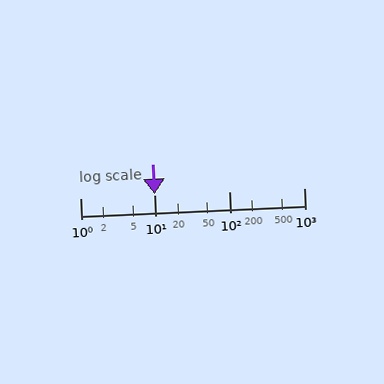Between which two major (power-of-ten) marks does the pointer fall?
The pointer is between 1 and 10.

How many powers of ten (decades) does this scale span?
The scale spans 3 decades, from 1 to 1000.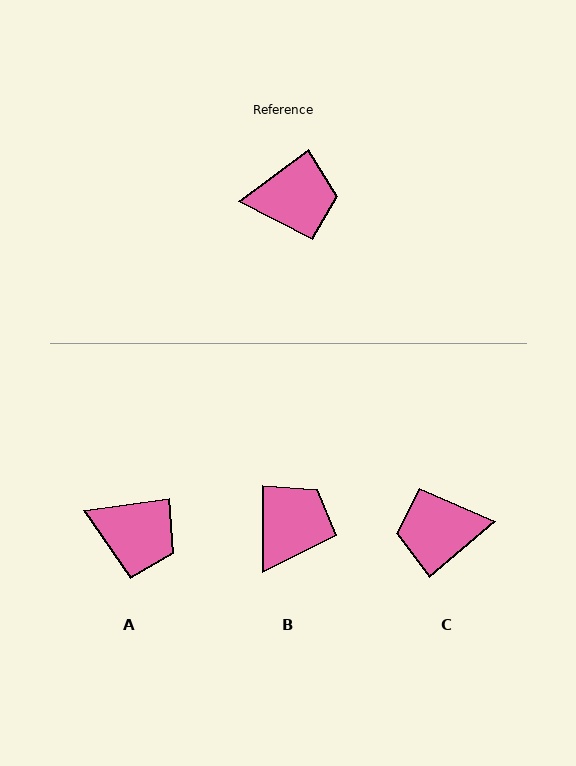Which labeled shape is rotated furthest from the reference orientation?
C, about 176 degrees away.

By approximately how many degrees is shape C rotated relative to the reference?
Approximately 176 degrees clockwise.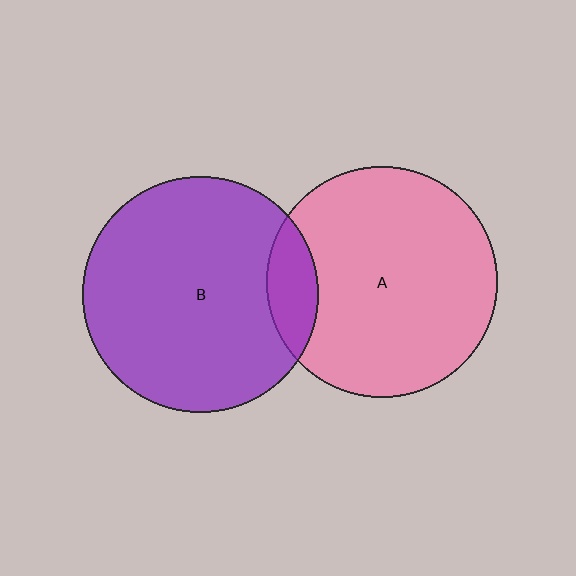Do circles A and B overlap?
Yes.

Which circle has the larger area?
Circle B (purple).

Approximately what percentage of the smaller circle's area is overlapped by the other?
Approximately 10%.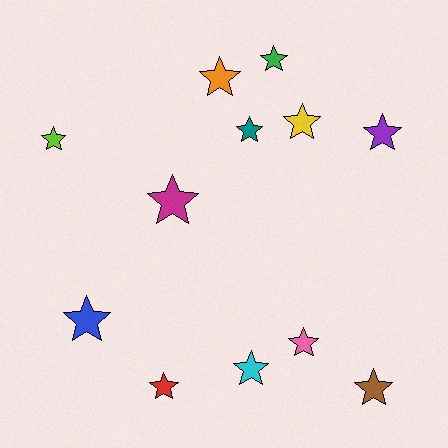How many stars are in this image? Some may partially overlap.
There are 12 stars.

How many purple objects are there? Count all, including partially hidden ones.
There is 1 purple object.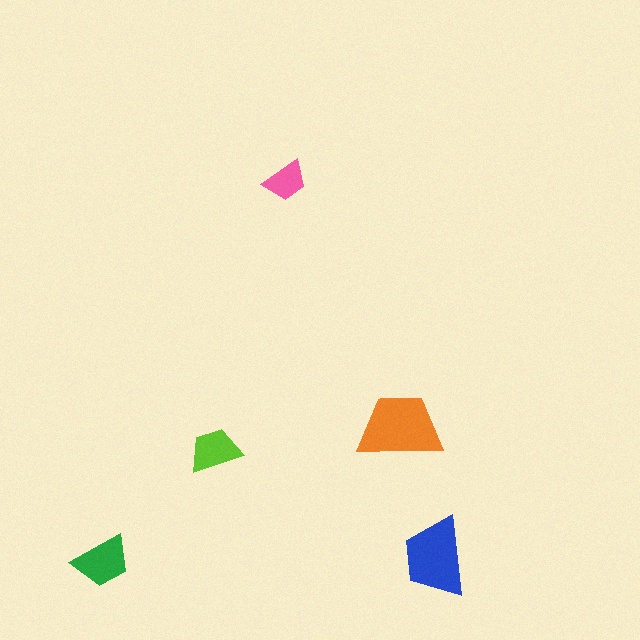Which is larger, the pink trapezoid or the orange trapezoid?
The orange one.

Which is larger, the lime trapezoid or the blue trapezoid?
The blue one.